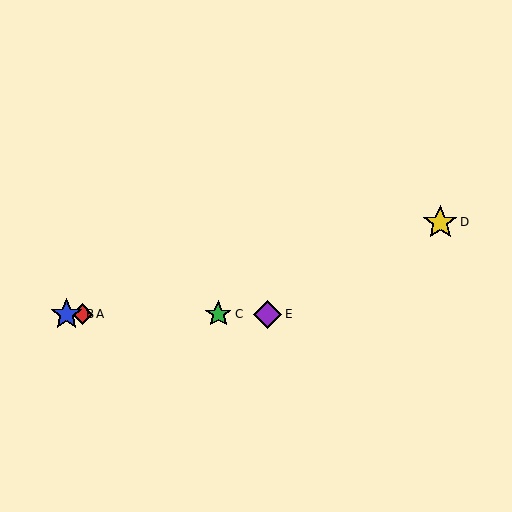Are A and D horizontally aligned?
No, A is at y≈314 and D is at y≈222.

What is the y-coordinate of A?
Object A is at y≈314.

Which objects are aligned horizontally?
Objects A, B, C, E are aligned horizontally.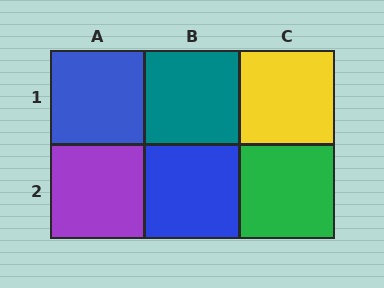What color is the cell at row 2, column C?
Green.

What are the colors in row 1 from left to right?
Blue, teal, yellow.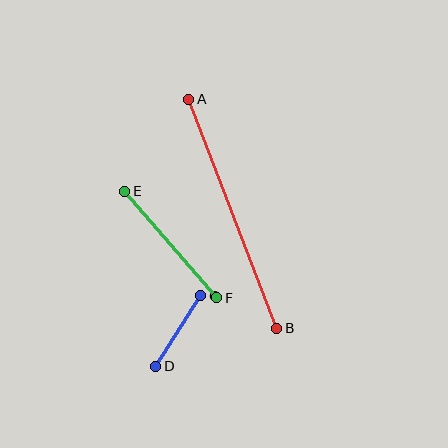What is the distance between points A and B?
The distance is approximately 245 pixels.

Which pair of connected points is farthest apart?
Points A and B are farthest apart.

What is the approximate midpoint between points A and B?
The midpoint is at approximately (233, 214) pixels.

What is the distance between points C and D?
The distance is approximately 83 pixels.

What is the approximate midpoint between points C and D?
The midpoint is at approximately (178, 331) pixels.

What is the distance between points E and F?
The distance is approximately 141 pixels.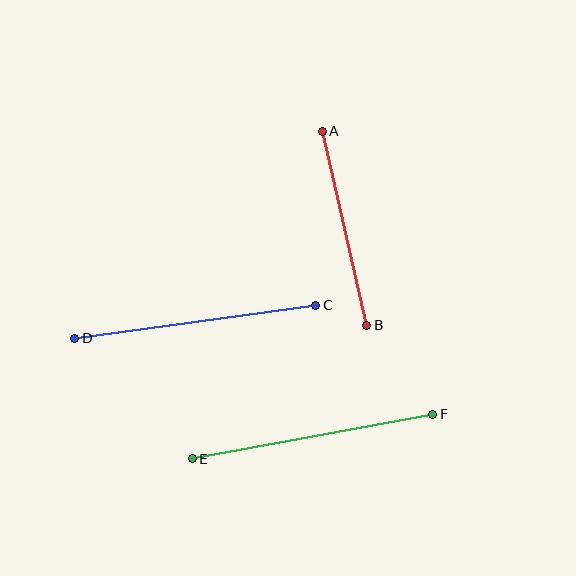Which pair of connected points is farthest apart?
Points E and F are farthest apart.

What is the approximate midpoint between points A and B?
The midpoint is at approximately (344, 228) pixels.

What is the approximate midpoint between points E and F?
The midpoint is at approximately (313, 437) pixels.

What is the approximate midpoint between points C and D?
The midpoint is at approximately (195, 322) pixels.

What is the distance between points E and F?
The distance is approximately 245 pixels.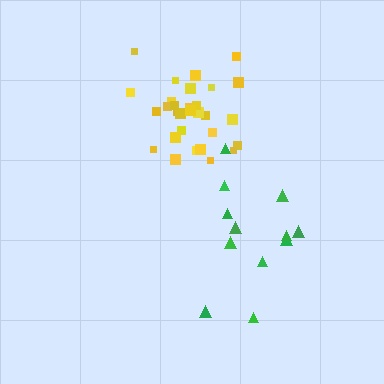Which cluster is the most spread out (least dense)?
Green.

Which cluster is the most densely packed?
Yellow.